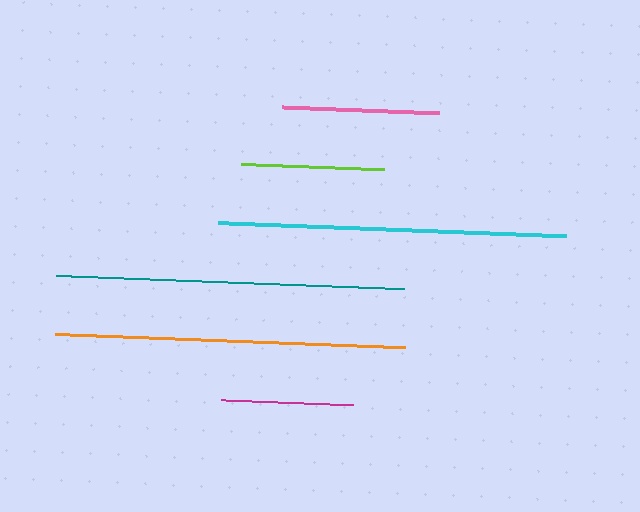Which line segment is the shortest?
The magenta line is the shortest at approximately 132 pixels.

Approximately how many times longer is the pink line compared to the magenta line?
The pink line is approximately 1.2 times the length of the magenta line.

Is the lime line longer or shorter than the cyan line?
The cyan line is longer than the lime line.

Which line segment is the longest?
The orange line is the longest at approximately 350 pixels.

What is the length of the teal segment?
The teal segment is approximately 348 pixels long.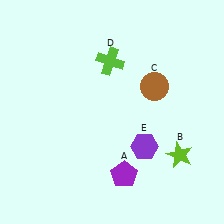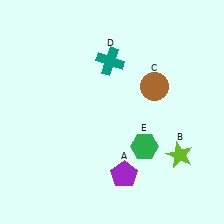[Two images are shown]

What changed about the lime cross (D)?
In Image 1, D is lime. In Image 2, it changed to teal.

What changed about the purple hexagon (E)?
In Image 1, E is purple. In Image 2, it changed to green.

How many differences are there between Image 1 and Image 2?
There are 2 differences between the two images.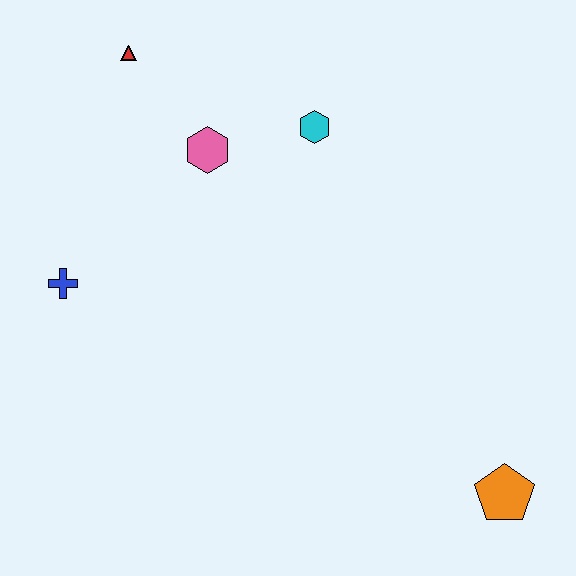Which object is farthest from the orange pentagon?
The red triangle is farthest from the orange pentagon.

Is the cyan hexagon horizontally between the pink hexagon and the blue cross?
No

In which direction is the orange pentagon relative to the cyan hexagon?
The orange pentagon is below the cyan hexagon.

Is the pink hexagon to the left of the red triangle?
No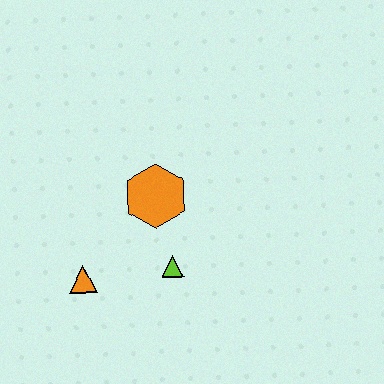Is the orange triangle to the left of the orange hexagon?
Yes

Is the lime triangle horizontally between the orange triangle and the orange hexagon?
No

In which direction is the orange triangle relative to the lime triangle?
The orange triangle is to the left of the lime triangle.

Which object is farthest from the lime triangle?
The orange triangle is farthest from the lime triangle.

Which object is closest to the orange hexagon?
The lime triangle is closest to the orange hexagon.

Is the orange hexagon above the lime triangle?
Yes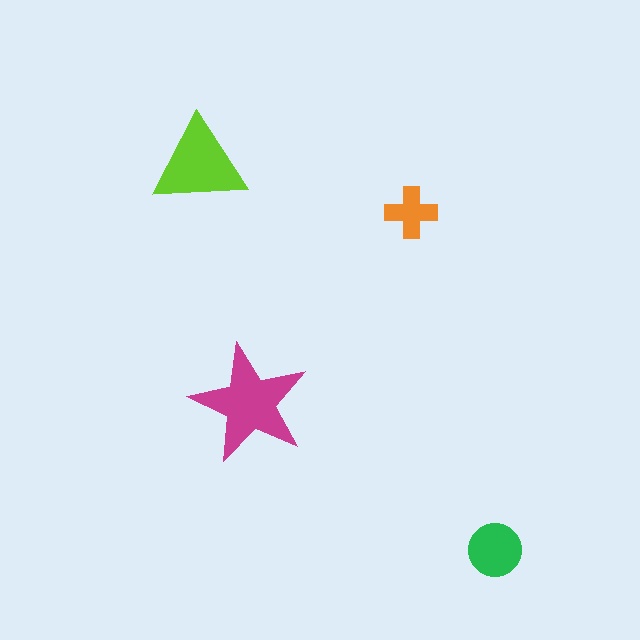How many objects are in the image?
There are 4 objects in the image.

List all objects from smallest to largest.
The orange cross, the green circle, the lime triangle, the magenta star.